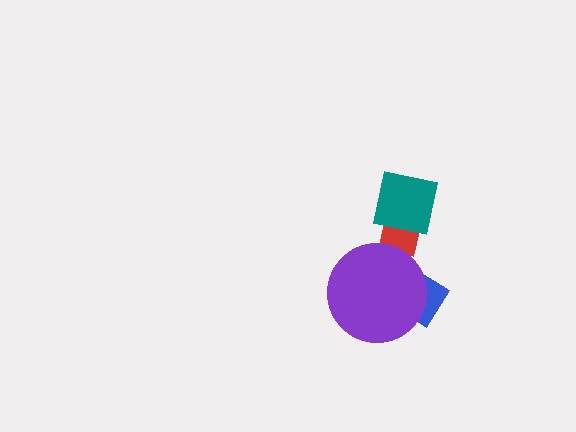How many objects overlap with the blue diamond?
1 object overlaps with the blue diamond.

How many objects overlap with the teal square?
1 object overlaps with the teal square.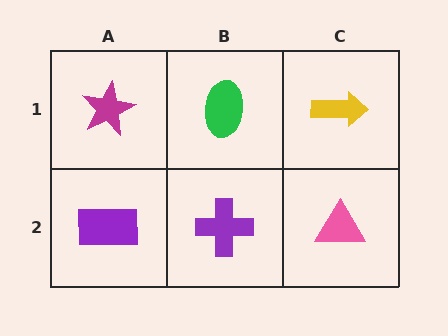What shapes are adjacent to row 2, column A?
A magenta star (row 1, column A), a purple cross (row 2, column B).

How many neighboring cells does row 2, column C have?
2.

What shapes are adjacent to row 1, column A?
A purple rectangle (row 2, column A), a green ellipse (row 1, column B).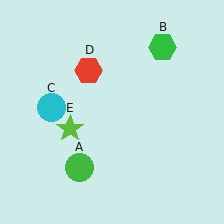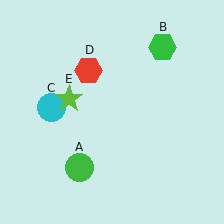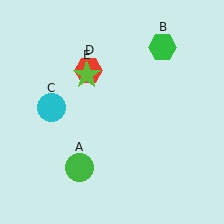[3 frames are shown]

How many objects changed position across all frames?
1 object changed position: lime star (object E).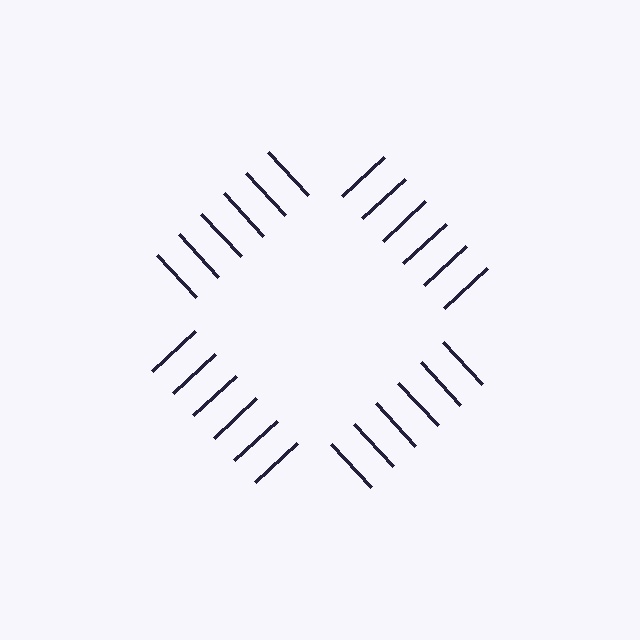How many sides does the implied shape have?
4 sides — the line-ends trace a square.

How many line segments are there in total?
24 — 6 along each of the 4 edges.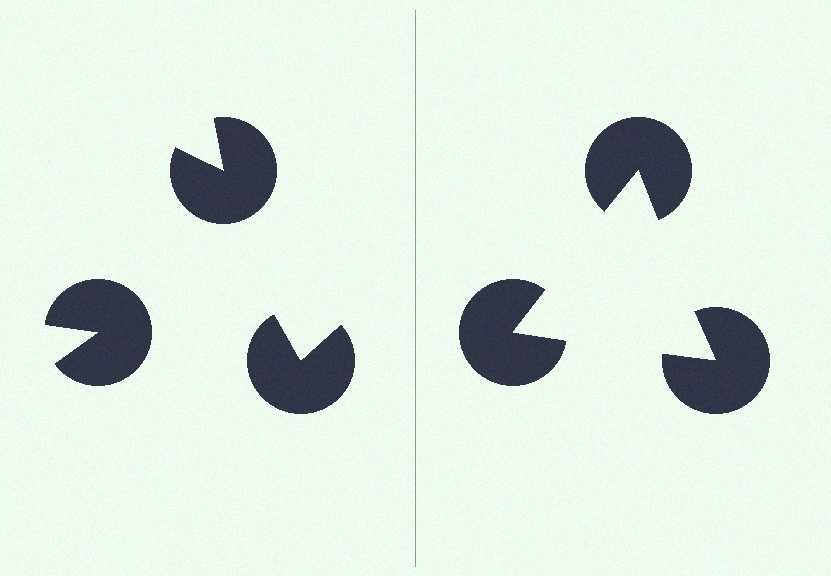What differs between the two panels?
The pac-man discs are positioned identically on both sides; only the wedge orientations differ. On the right they align to a triangle; on the left they are misaligned.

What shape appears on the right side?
An illusory triangle.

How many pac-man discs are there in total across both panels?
6 — 3 on each side.